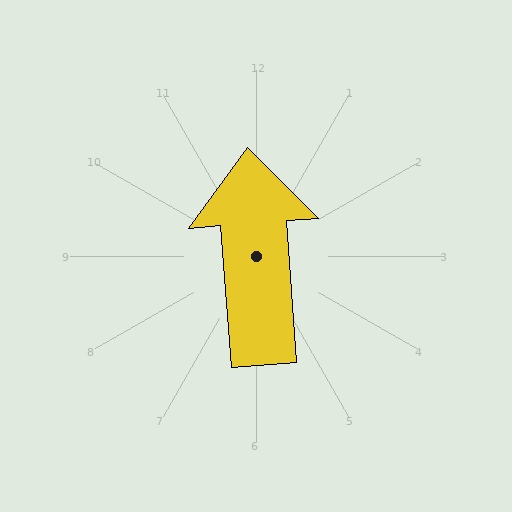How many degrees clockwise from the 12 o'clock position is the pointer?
Approximately 356 degrees.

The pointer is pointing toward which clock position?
Roughly 12 o'clock.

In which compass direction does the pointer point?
North.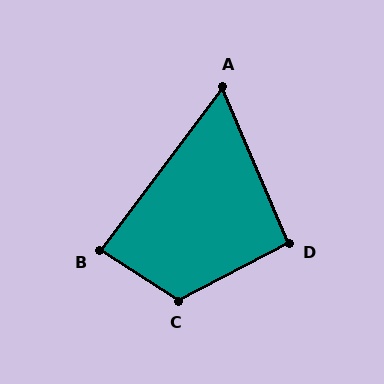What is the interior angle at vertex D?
Approximately 95 degrees (approximately right).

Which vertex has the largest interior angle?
C, at approximately 120 degrees.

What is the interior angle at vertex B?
Approximately 85 degrees (approximately right).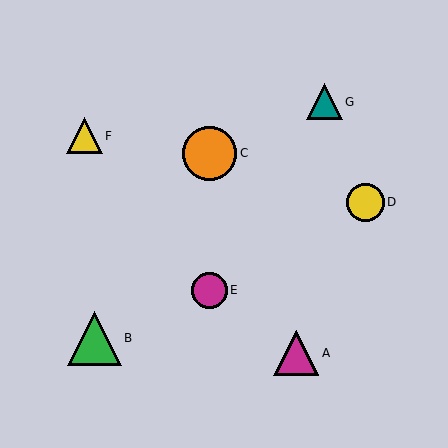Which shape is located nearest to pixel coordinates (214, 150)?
The orange circle (labeled C) at (210, 153) is nearest to that location.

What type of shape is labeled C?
Shape C is an orange circle.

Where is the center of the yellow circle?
The center of the yellow circle is at (365, 202).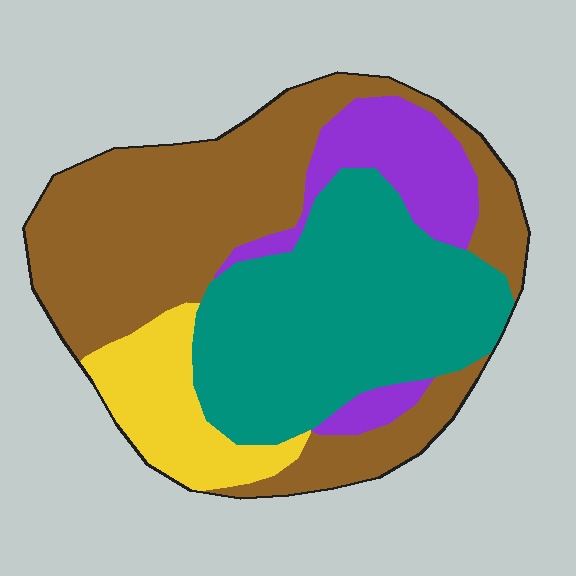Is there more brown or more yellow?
Brown.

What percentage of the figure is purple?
Purple takes up about one eighth (1/8) of the figure.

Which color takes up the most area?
Brown, at roughly 40%.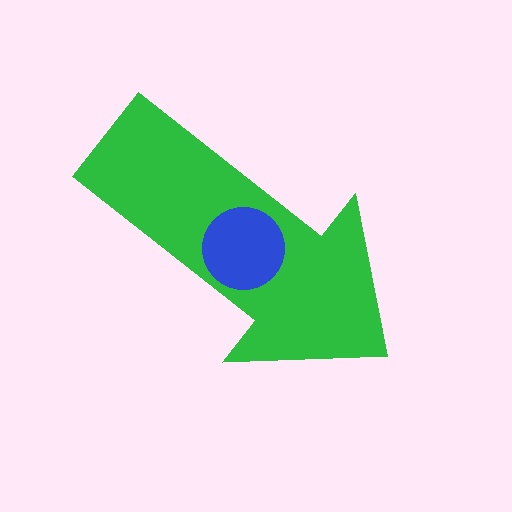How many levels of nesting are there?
2.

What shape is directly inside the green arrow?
The blue circle.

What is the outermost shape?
The green arrow.